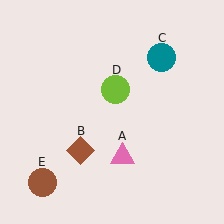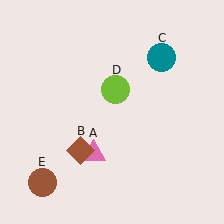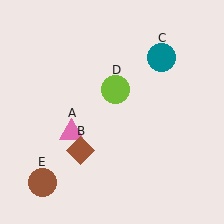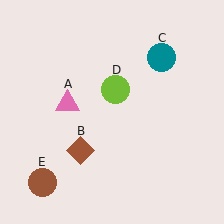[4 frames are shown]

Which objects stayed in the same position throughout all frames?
Brown diamond (object B) and teal circle (object C) and lime circle (object D) and brown circle (object E) remained stationary.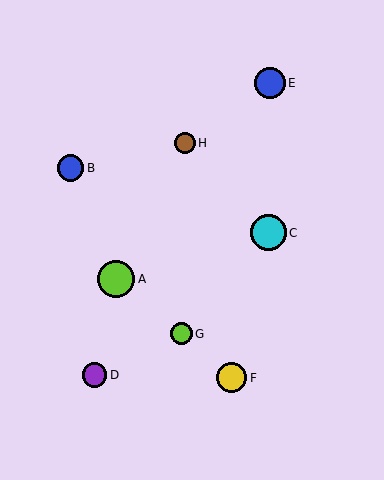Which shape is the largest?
The lime circle (labeled A) is the largest.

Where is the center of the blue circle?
The center of the blue circle is at (71, 168).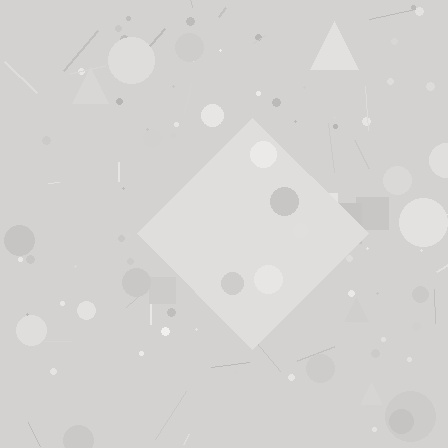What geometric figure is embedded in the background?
A diamond is embedded in the background.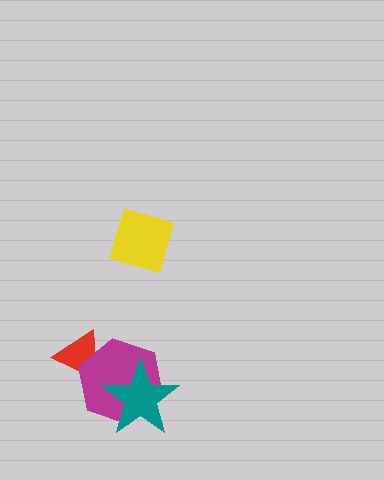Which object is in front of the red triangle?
The magenta hexagon is in front of the red triangle.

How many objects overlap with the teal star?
1 object overlaps with the teal star.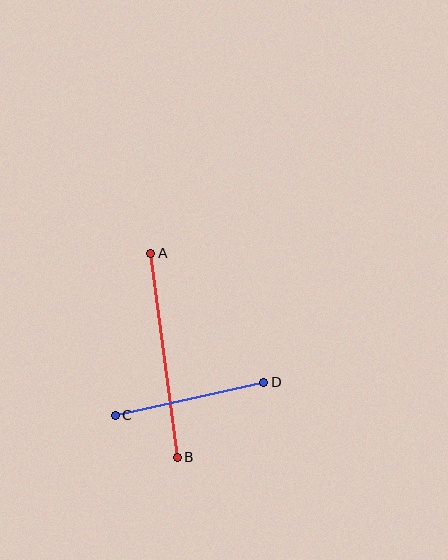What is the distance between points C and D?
The distance is approximately 152 pixels.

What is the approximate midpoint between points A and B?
The midpoint is at approximately (164, 355) pixels.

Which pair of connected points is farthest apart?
Points A and B are farthest apart.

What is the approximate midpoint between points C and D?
The midpoint is at approximately (189, 399) pixels.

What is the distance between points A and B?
The distance is approximately 206 pixels.